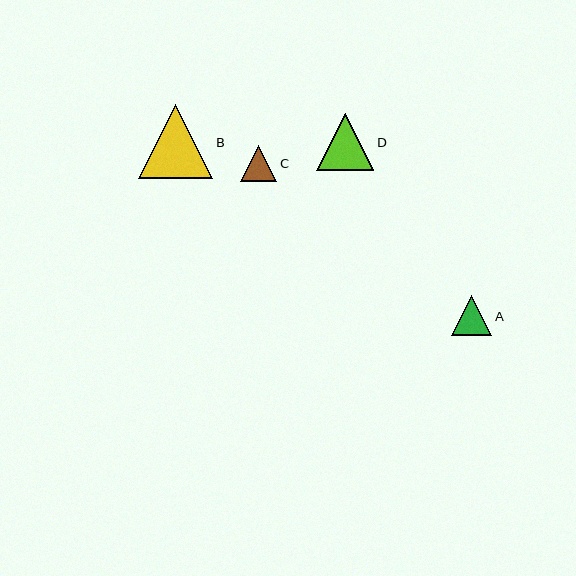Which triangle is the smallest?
Triangle C is the smallest with a size of approximately 36 pixels.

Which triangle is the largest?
Triangle B is the largest with a size of approximately 74 pixels.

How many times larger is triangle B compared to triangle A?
Triangle B is approximately 1.8 times the size of triangle A.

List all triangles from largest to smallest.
From largest to smallest: B, D, A, C.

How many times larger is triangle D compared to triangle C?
Triangle D is approximately 1.6 times the size of triangle C.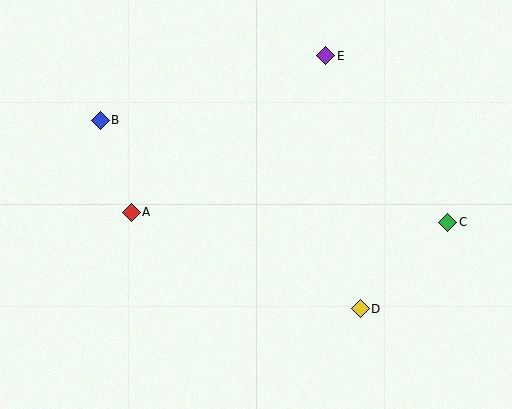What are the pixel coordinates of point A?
Point A is at (131, 212).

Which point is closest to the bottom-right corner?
Point D is closest to the bottom-right corner.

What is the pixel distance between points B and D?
The distance between B and D is 321 pixels.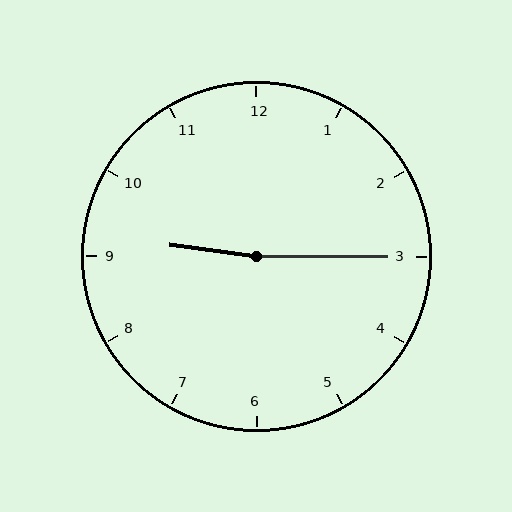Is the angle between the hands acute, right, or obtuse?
It is obtuse.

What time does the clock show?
9:15.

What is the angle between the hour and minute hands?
Approximately 172 degrees.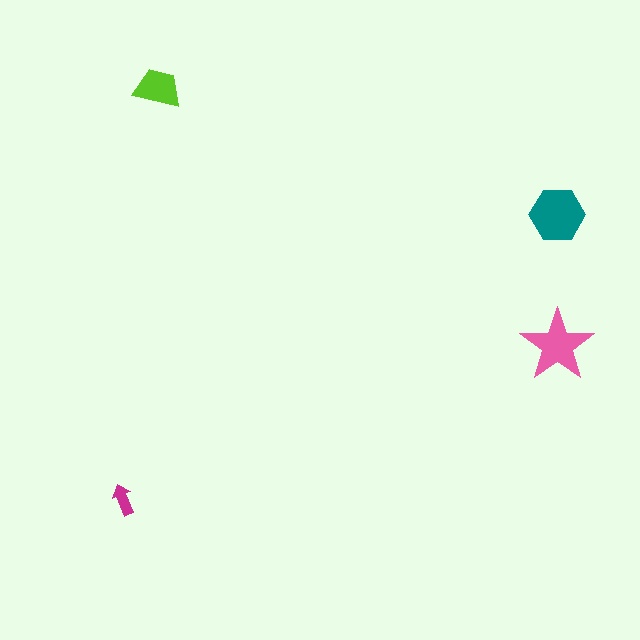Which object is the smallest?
The magenta arrow.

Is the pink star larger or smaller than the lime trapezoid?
Larger.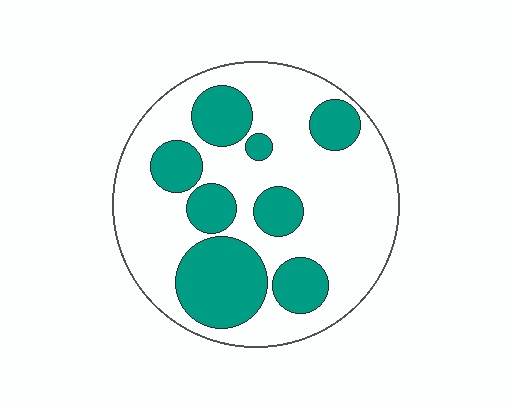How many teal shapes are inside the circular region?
8.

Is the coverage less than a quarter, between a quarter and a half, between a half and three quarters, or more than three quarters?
Between a quarter and a half.